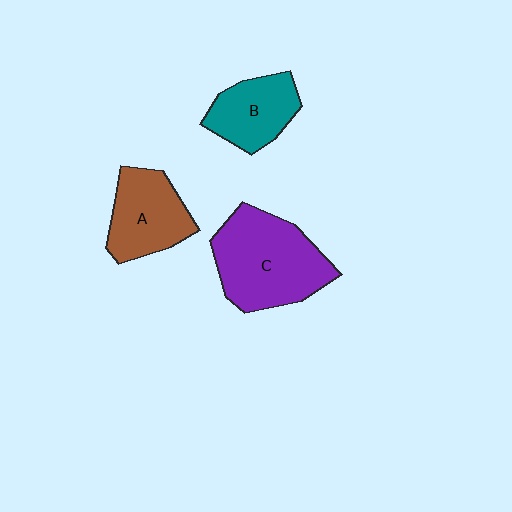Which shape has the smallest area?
Shape B (teal).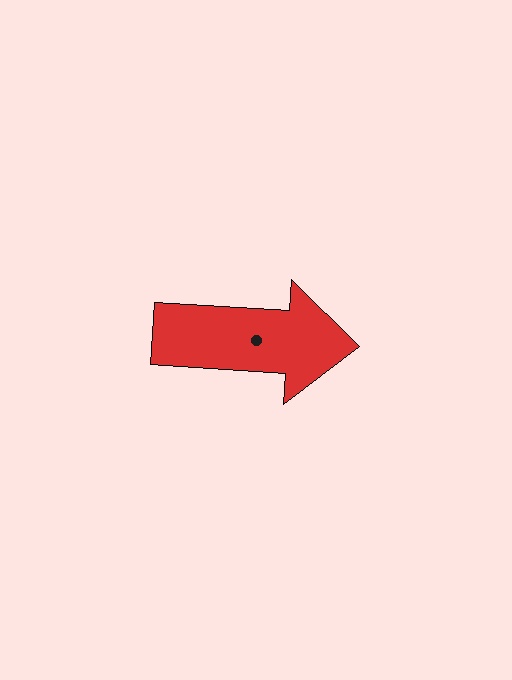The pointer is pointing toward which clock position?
Roughly 3 o'clock.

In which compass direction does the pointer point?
East.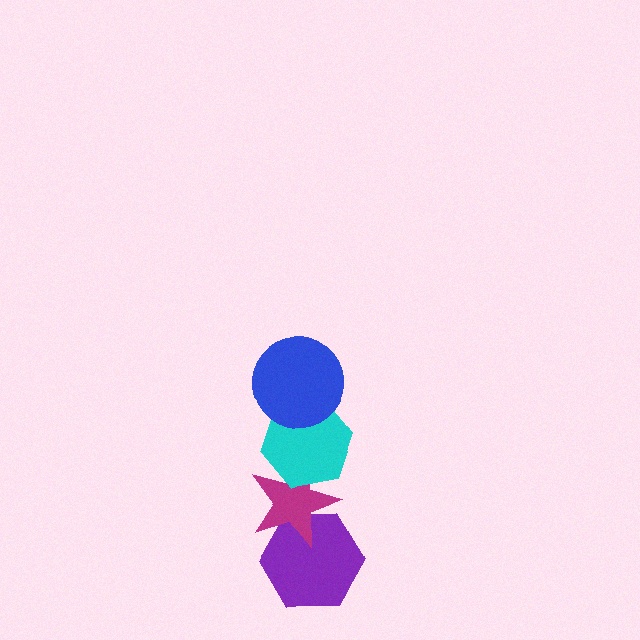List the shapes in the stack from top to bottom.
From top to bottom: the blue circle, the cyan hexagon, the magenta star, the purple hexagon.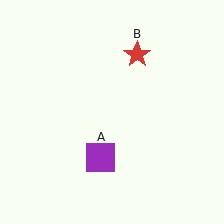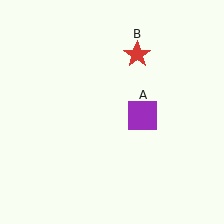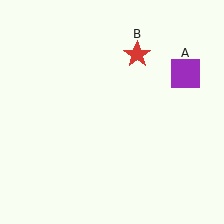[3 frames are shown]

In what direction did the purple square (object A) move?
The purple square (object A) moved up and to the right.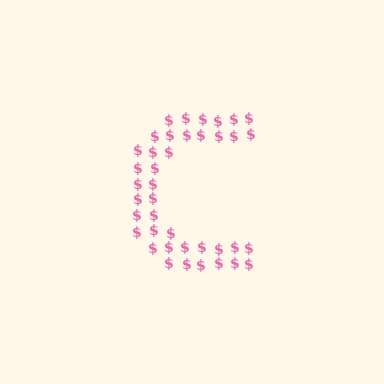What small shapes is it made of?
It is made of small dollar signs.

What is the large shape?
The large shape is the letter C.